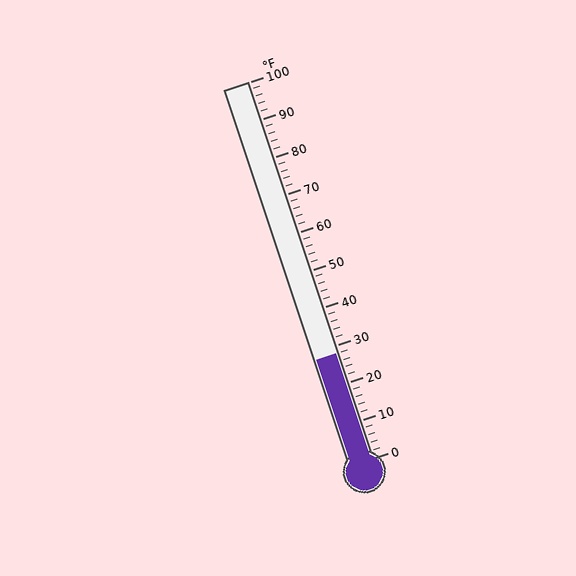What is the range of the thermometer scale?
The thermometer scale ranges from 0°F to 100°F.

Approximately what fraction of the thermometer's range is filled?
The thermometer is filled to approximately 30% of its range.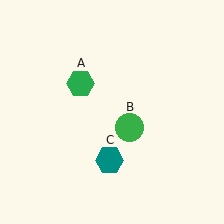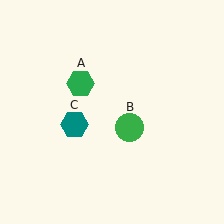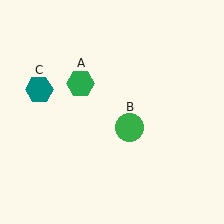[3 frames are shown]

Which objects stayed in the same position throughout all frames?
Green hexagon (object A) and green circle (object B) remained stationary.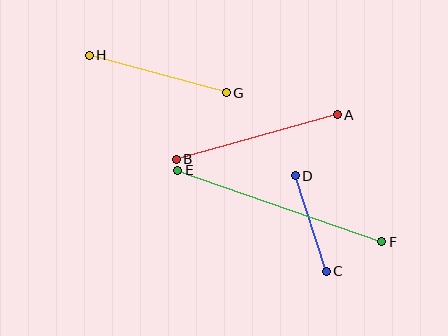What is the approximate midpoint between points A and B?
The midpoint is at approximately (257, 137) pixels.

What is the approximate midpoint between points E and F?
The midpoint is at approximately (280, 206) pixels.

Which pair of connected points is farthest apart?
Points E and F are farthest apart.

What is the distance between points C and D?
The distance is approximately 101 pixels.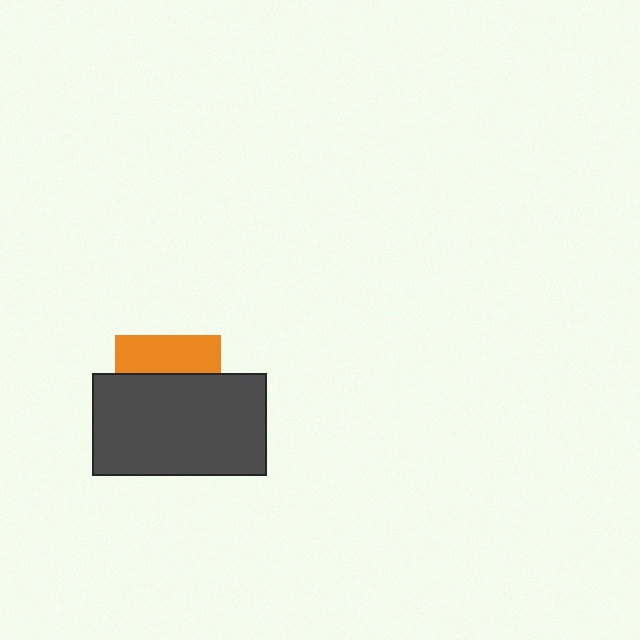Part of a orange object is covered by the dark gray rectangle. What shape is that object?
It is a square.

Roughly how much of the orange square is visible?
A small part of it is visible (roughly 36%).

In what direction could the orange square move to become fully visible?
The orange square could move up. That would shift it out from behind the dark gray rectangle entirely.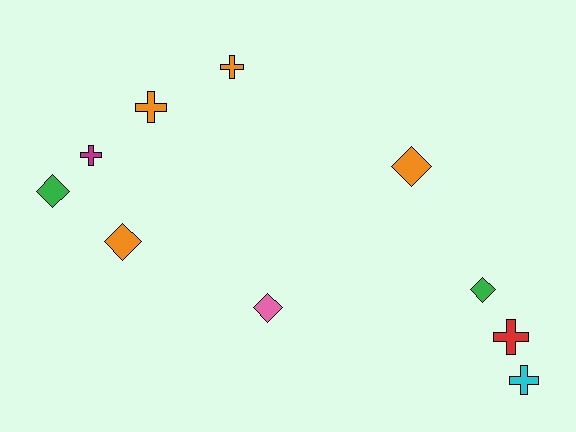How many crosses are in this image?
There are 5 crosses.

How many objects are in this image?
There are 10 objects.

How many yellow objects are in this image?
There are no yellow objects.